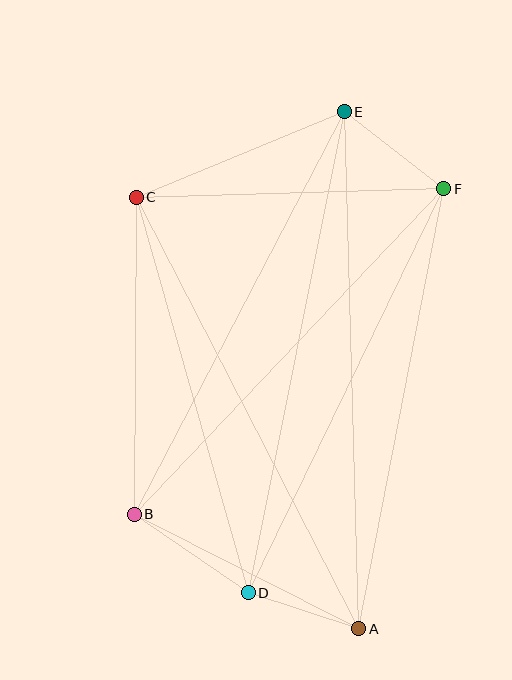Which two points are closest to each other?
Points A and D are closest to each other.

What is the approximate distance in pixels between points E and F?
The distance between E and F is approximately 126 pixels.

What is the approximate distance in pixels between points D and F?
The distance between D and F is approximately 449 pixels.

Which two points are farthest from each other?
Points A and E are farthest from each other.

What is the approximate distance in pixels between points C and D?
The distance between C and D is approximately 411 pixels.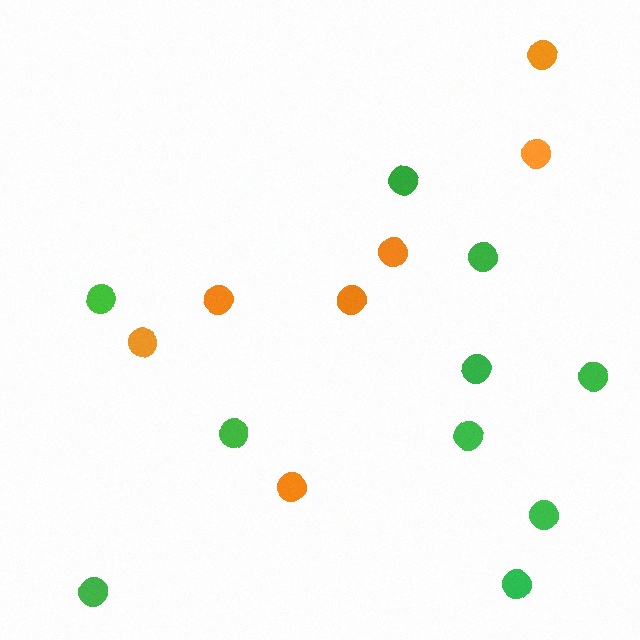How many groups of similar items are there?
There are 2 groups: one group of orange circles (7) and one group of green circles (10).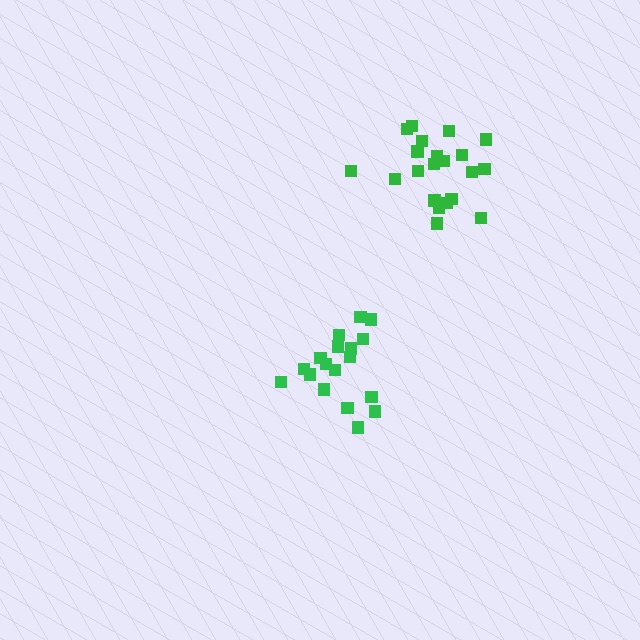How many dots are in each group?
Group 1: 18 dots, Group 2: 21 dots (39 total).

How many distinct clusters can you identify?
There are 2 distinct clusters.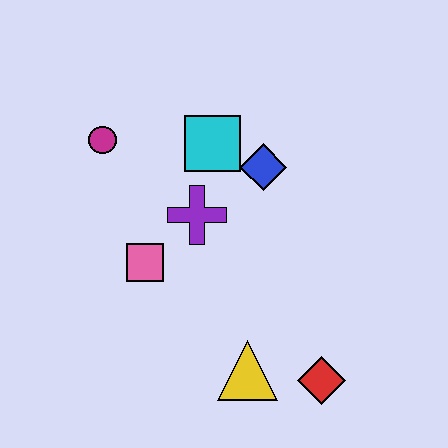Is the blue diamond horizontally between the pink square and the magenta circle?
No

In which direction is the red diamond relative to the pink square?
The red diamond is to the right of the pink square.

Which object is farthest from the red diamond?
The magenta circle is farthest from the red diamond.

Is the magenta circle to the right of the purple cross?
No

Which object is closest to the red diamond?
The yellow triangle is closest to the red diamond.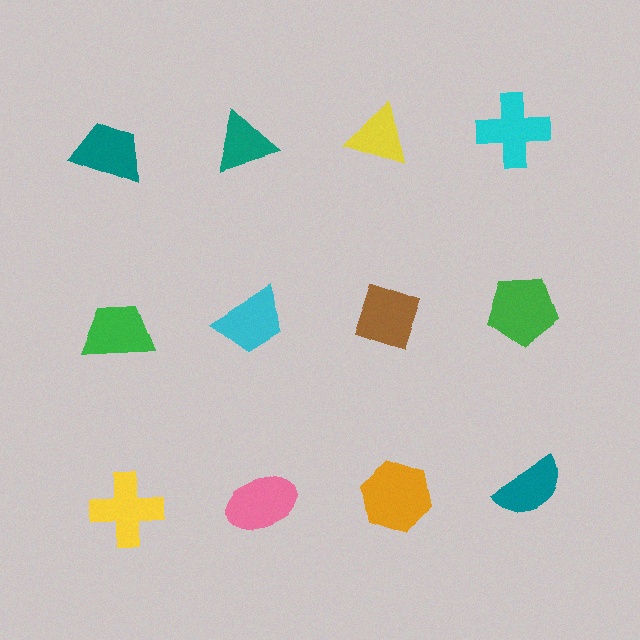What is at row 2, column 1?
A green trapezoid.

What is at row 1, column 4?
A cyan cross.